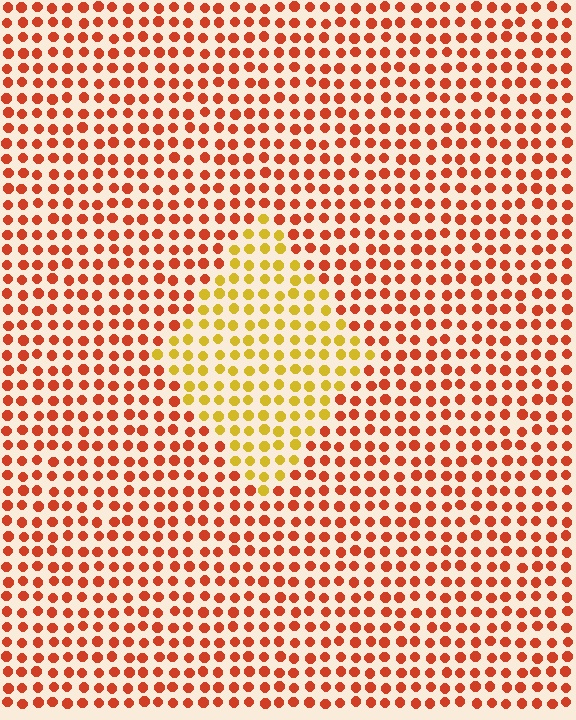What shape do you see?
I see a diamond.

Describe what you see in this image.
The image is filled with small red elements in a uniform arrangement. A diamond-shaped region is visible where the elements are tinted to a slightly different hue, forming a subtle color boundary.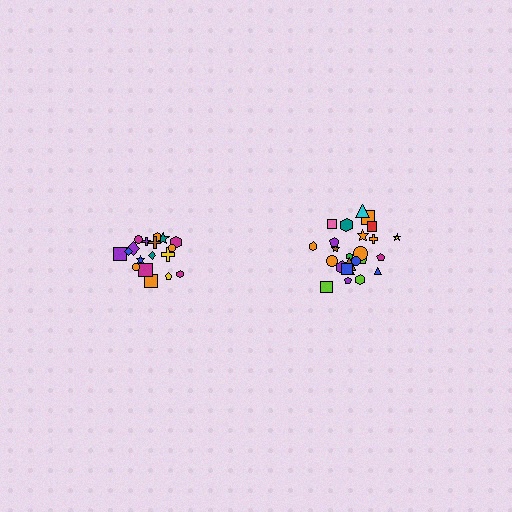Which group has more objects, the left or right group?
The right group.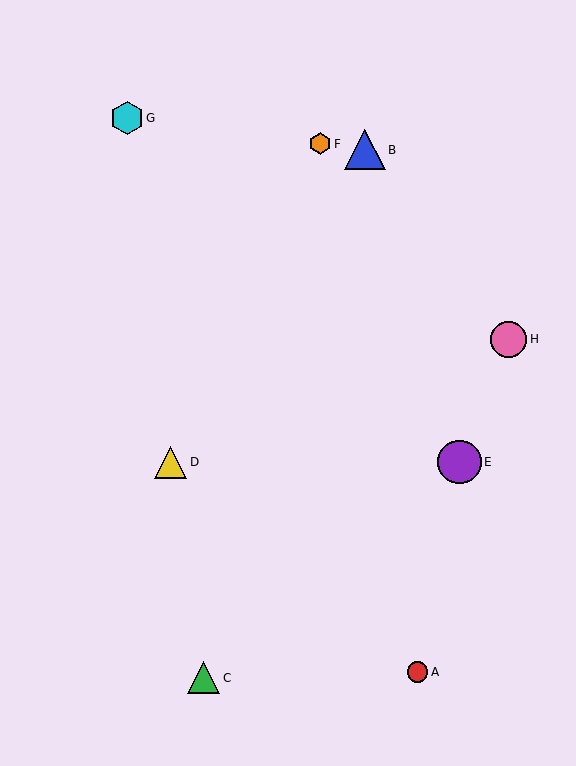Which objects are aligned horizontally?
Objects D, E are aligned horizontally.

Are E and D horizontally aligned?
Yes, both are at y≈462.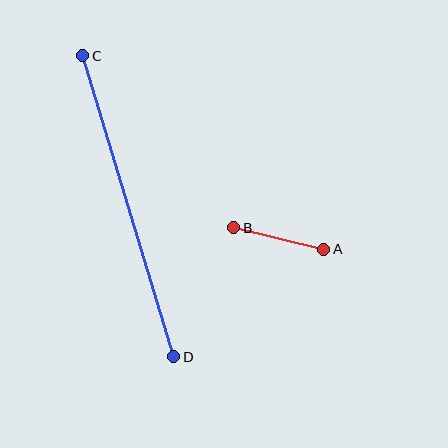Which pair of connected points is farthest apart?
Points C and D are farthest apart.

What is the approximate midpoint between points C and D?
The midpoint is at approximately (128, 206) pixels.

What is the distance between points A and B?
The distance is approximately 92 pixels.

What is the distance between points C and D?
The distance is approximately 314 pixels.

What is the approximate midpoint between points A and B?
The midpoint is at approximately (279, 239) pixels.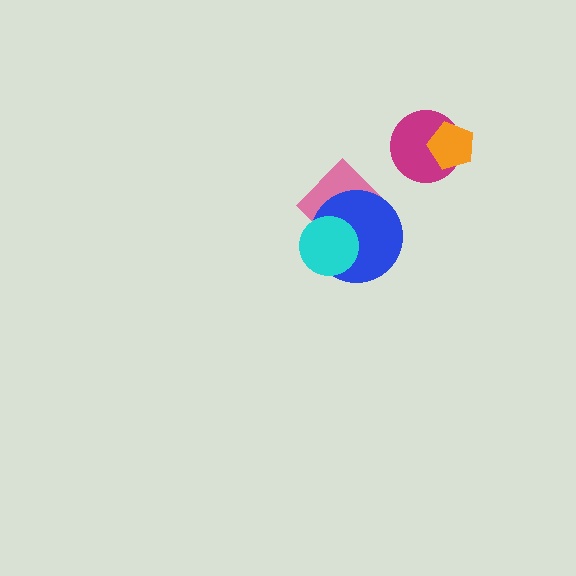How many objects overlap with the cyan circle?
2 objects overlap with the cyan circle.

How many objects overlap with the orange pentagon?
1 object overlaps with the orange pentagon.